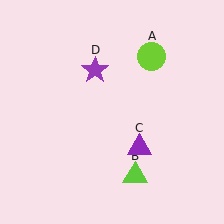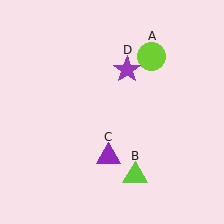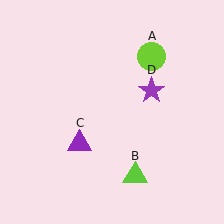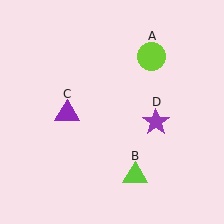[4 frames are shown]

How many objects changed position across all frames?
2 objects changed position: purple triangle (object C), purple star (object D).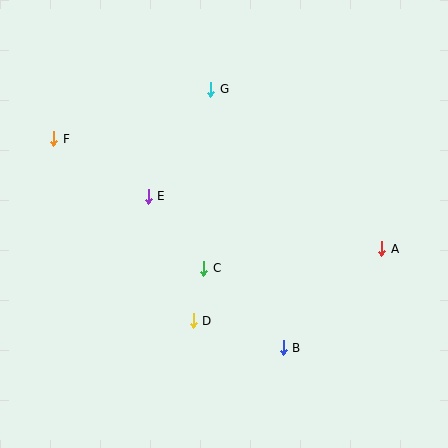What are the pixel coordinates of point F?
Point F is at (54, 139).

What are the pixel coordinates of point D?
Point D is at (193, 321).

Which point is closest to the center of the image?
Point C at (204, 268) is closest to the center.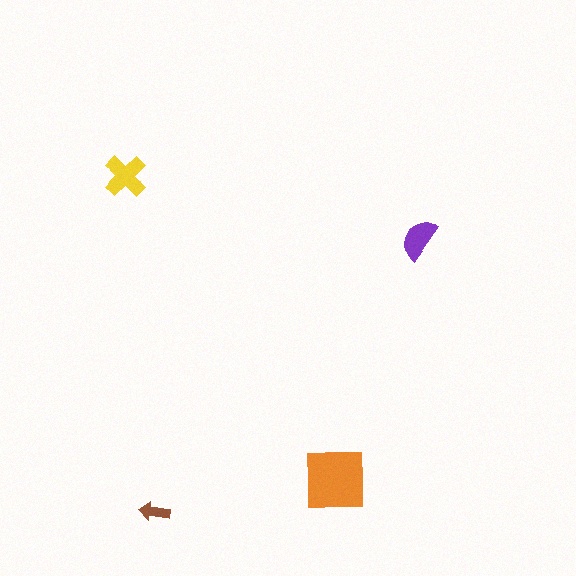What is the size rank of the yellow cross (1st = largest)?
2nd.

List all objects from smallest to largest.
The brown arrow, the purple semicircle, the yellow cross, the orange square.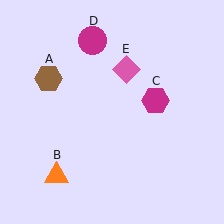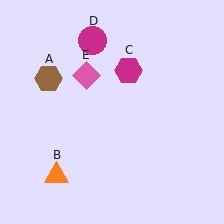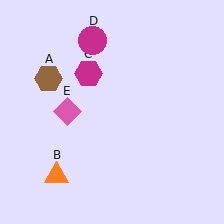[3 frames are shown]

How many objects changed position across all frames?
2 objects changed position: magenta hexagon (object C), pink diamond (object E).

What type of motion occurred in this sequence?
The magenta hexagon (object C), pink diamond (object E) rotated counterclockwise around the center of the scene.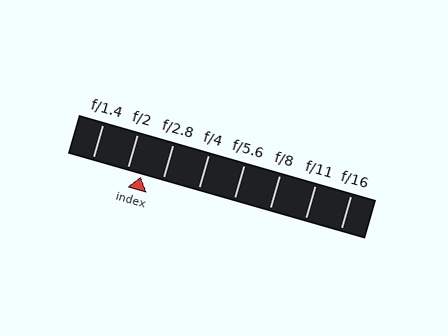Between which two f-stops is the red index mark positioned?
The index mark is between f/2 and f/2.8.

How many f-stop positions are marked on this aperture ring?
There are 8 f-stop positions marked.